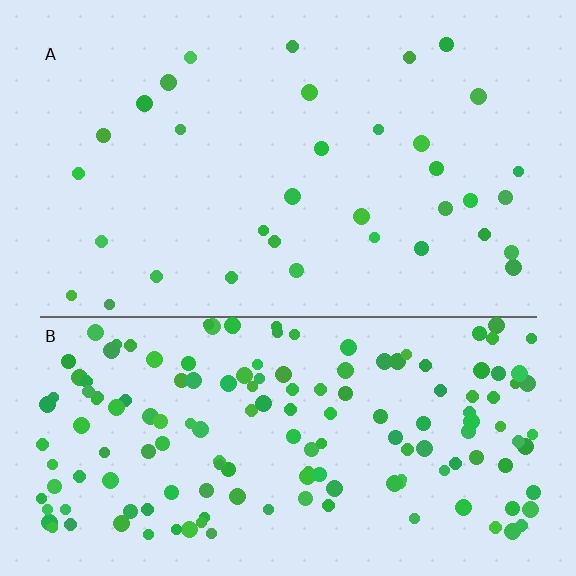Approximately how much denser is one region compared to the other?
Approximately 4.8× — region B over region A.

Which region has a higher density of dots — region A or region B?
B (the bottom).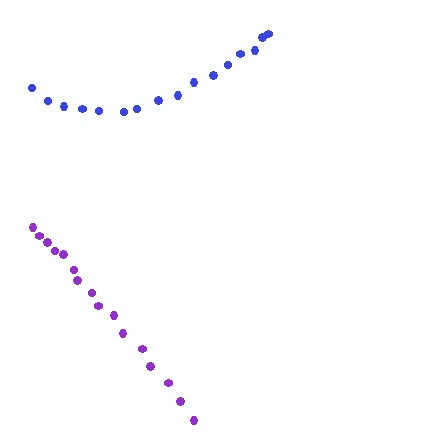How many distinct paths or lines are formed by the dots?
There are 2 distinct paths.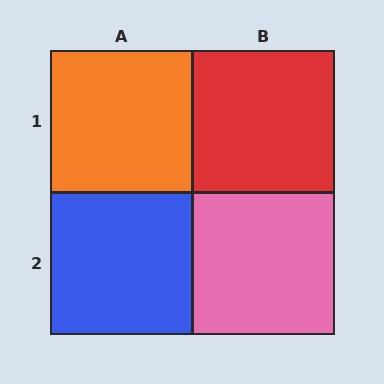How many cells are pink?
1 cell is pink.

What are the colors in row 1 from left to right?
Orange, red.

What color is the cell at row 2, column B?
Pink.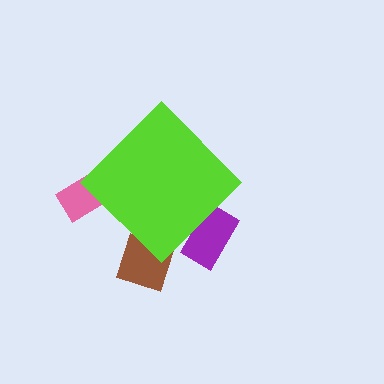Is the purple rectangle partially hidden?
Yes, the purple rectangle is partially hidden behind the lime diamond.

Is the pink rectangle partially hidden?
Yes, the pink rectangle is partially hidden behind the lime diamond.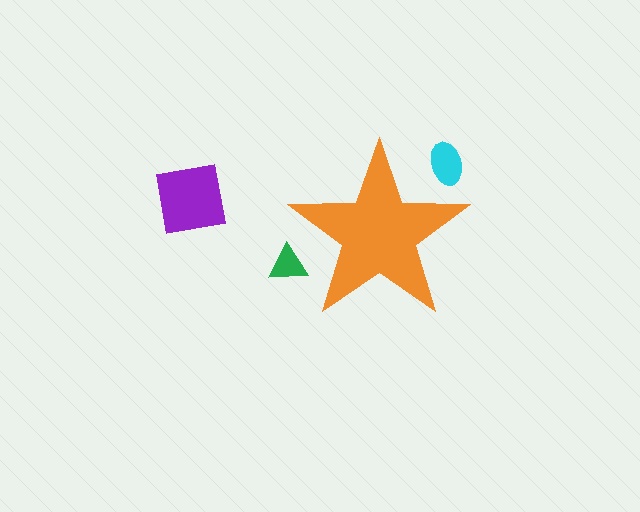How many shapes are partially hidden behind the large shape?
2 shapes are partially hidden.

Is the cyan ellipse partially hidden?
Yes, the cyan ellipse is partially hidden behind the orange star.